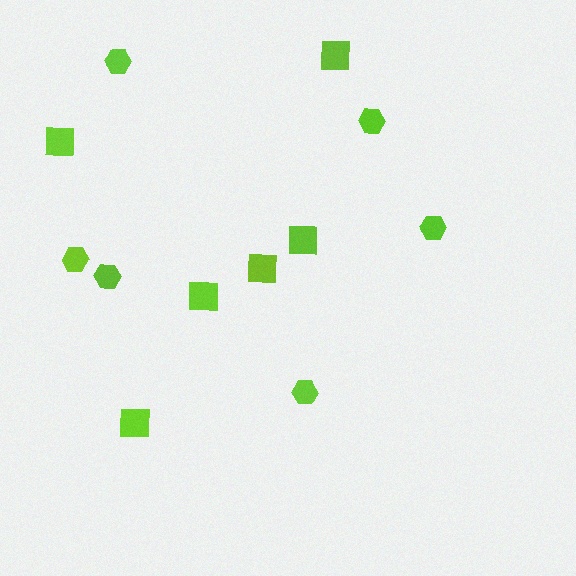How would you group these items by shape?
There are 2 groups: one group of hexagons (6) and one group of squares (6).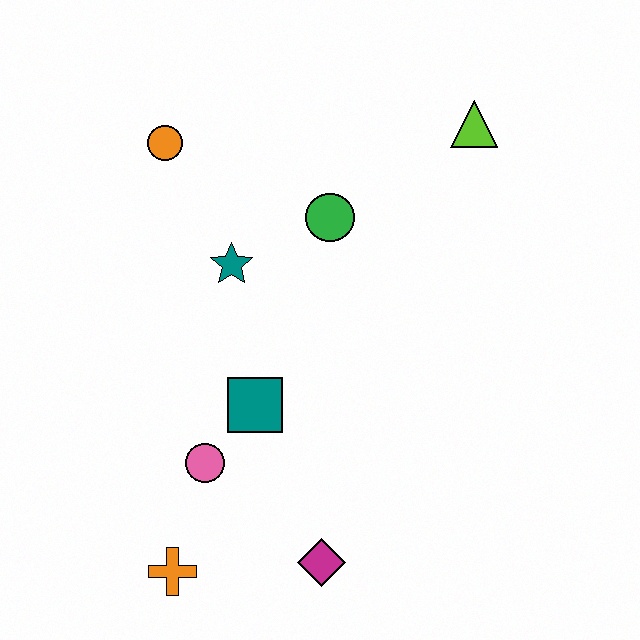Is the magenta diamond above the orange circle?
No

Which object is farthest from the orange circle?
The magenta diamond is farthest from the orange circle.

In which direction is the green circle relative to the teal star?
The green circle is to the right of the teal star.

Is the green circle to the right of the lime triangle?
No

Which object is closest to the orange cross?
The pink circle is closest to the orange cross.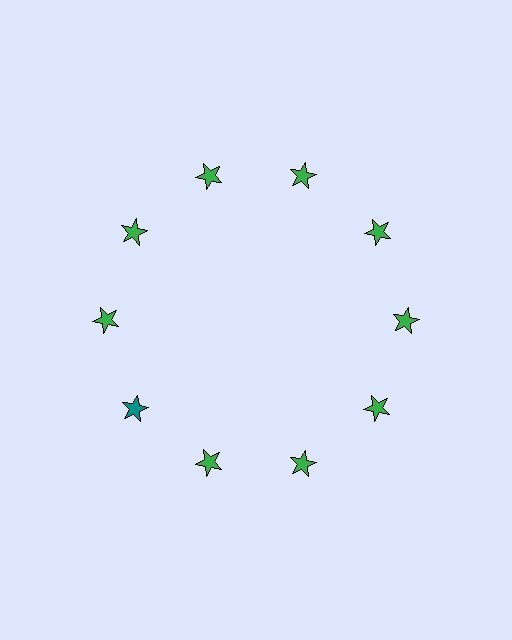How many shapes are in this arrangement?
There are 10 shapes arranged in a ring pattern.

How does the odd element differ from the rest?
It has a different color: teal instead of green.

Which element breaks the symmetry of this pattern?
The teal star at roughly the 8 o'clock position breaks the symmetry. All other shapes are green stars.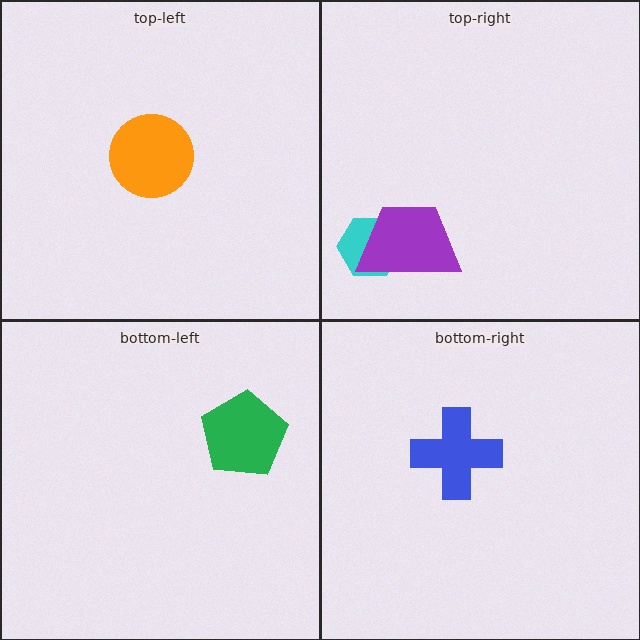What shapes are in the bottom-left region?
The green pentagon.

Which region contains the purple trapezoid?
The top-right region.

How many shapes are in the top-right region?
2.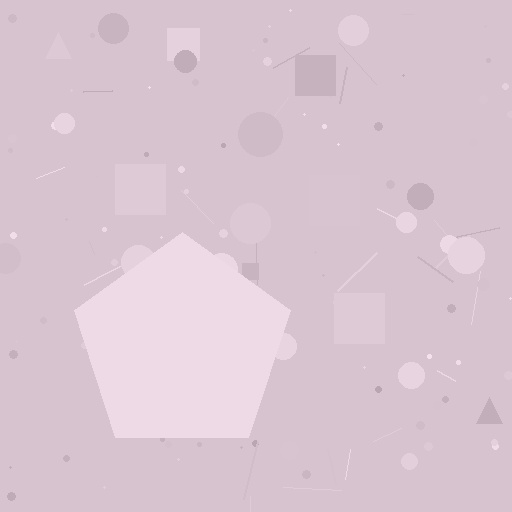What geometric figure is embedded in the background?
A pentagon is embedded in the background.